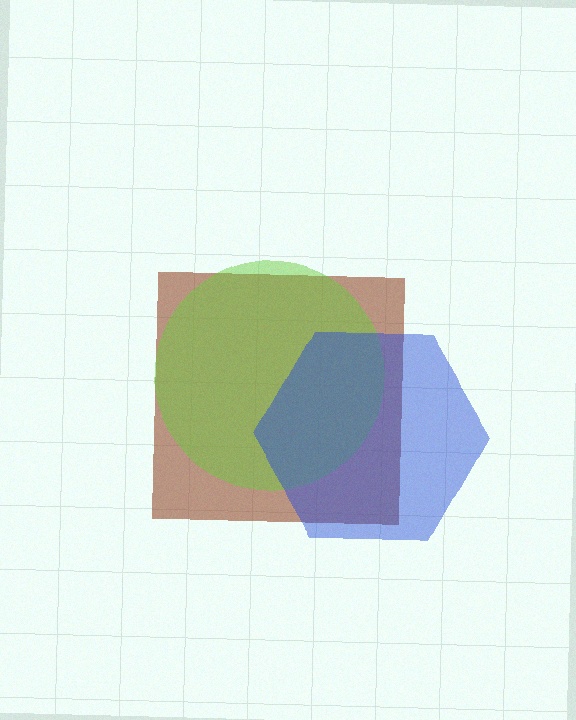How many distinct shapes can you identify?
There are 3 distinct shapes: a brown square, a lime circle, a blue hexagon.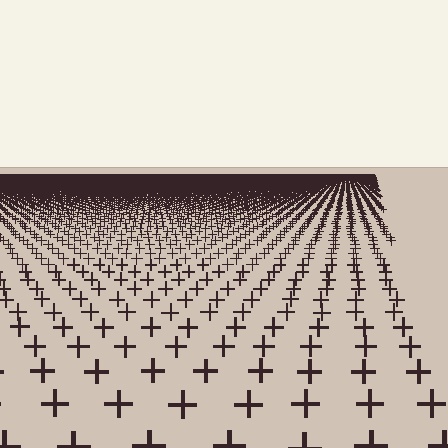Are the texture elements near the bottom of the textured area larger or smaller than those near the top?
Larger. Near the bottom, elements are closer to the viewer and appear at a bigger on-screen size.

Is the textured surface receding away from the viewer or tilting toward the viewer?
The surface is receding away from the viewer. Texture elements get smaller and denser toward the top.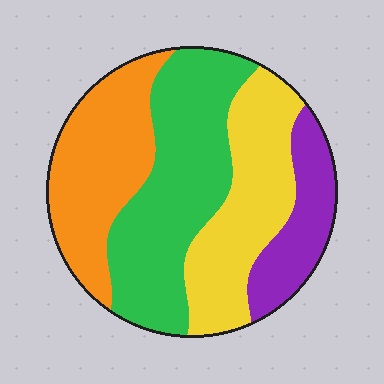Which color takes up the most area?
Green, at roughly 35%.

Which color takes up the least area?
Purple, at roughly 15%.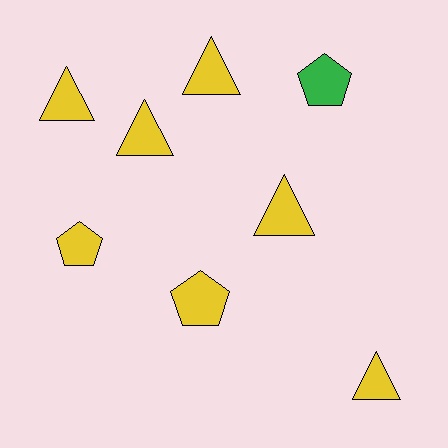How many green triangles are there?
There are no green triangles.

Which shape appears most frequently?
Triangle, with 5 objects.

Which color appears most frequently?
Yellow, with 7 objects.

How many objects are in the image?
There are 8 objects.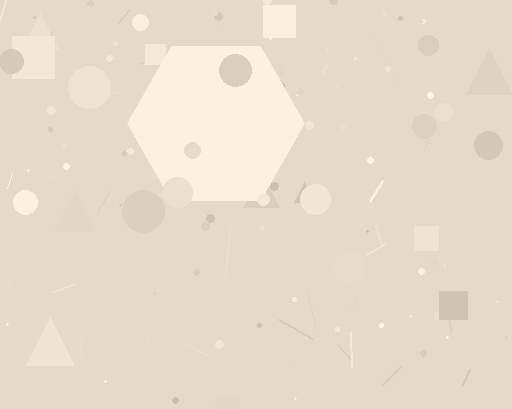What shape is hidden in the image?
A hexagon is hidden in the image.